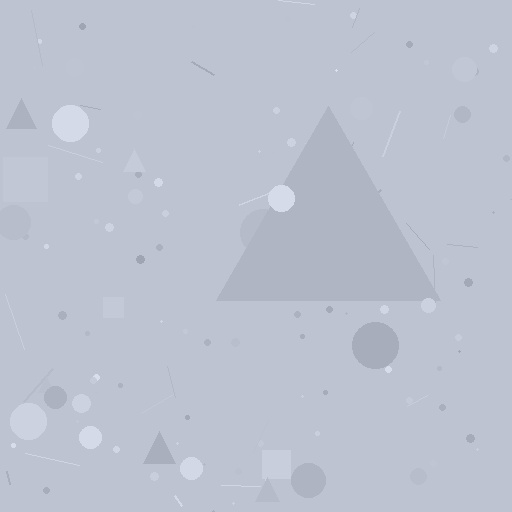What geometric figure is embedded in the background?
A triangle is embedded in the background.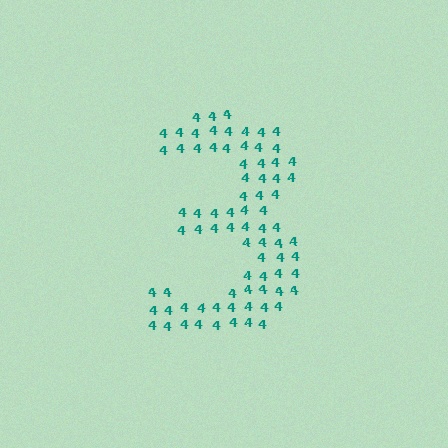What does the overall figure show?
The overall figure shows the digit 3.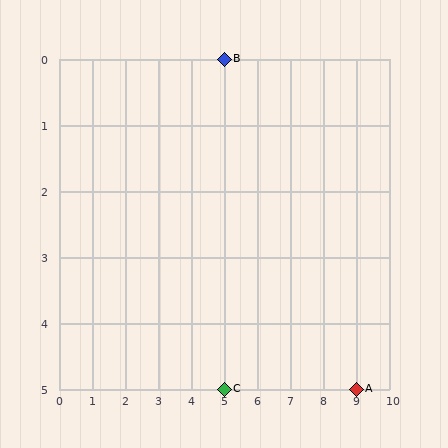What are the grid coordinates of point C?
Point C is at grid coordinates (5, 5).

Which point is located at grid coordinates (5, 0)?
Point B is at (5, 0).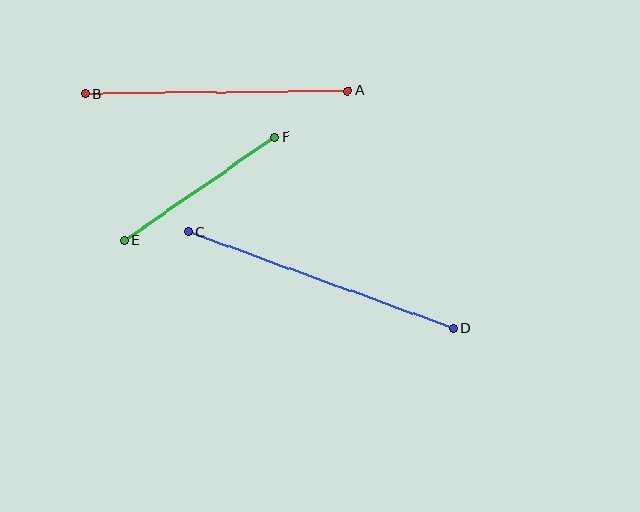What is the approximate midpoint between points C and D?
The midpoint is at approximately (321, 280) pixels.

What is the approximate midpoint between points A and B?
The midpoint is at approximately (217, 92) pixels.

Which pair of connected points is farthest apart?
Points C and D are farthest apart.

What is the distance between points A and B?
The distance is approximately 262 pixels.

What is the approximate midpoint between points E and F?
The midpoint is at approximately (199, 189) pixels.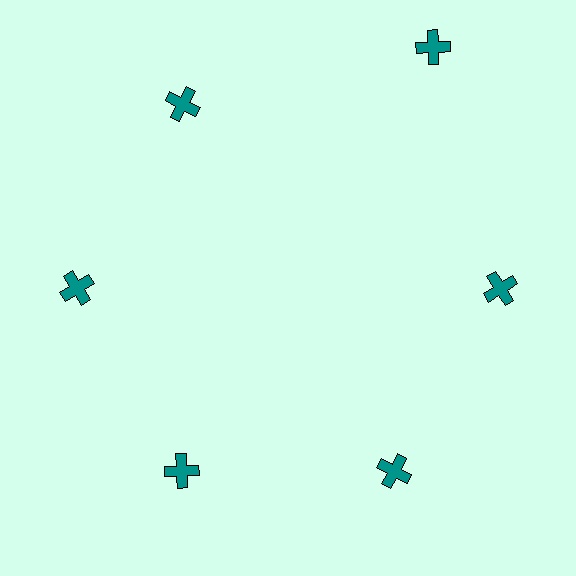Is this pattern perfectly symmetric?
No. The 6 teal crosses are arranged in a ring, but one element near the 1 o'clock position is pushed outward from the center, breaking the 6-fold rotational symmetry.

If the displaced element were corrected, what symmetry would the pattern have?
It would have 6-fold rotational symmetry — the pattern would map onto itself every 60 degrees.